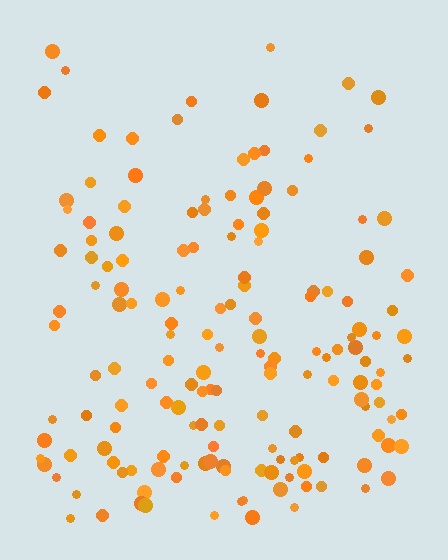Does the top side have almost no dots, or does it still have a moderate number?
Still a moderate number, just noticeably fewer than the bottom.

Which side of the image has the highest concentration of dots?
The bottom.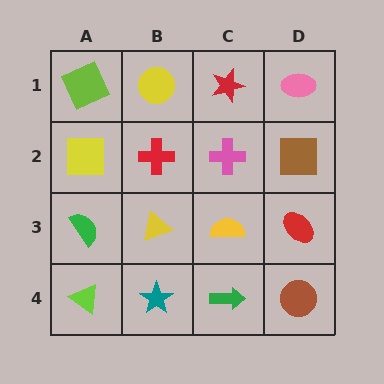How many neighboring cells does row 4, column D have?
2.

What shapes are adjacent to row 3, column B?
A red cross (row 2, column B), a teal star (row 4, column B), a green semicircle (row 3, column A), a yellow semicircle (row 3, column C).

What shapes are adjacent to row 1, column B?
A red cross (row 2, column B), a lime square (row 1, column A), a red star (row 1, column C).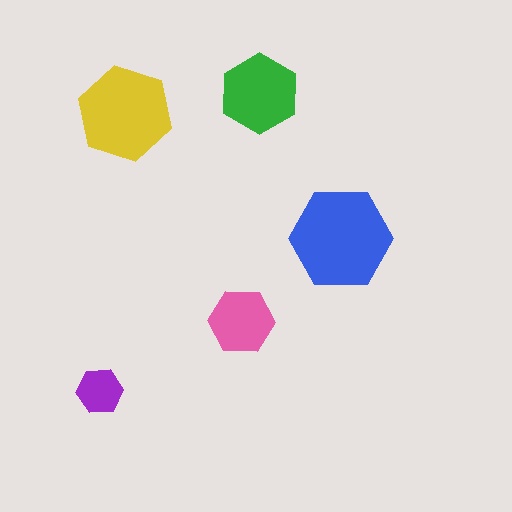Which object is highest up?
The green hexagon is topmost.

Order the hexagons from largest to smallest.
the blue one, the yellow one, the green one, the pink one, the purple one.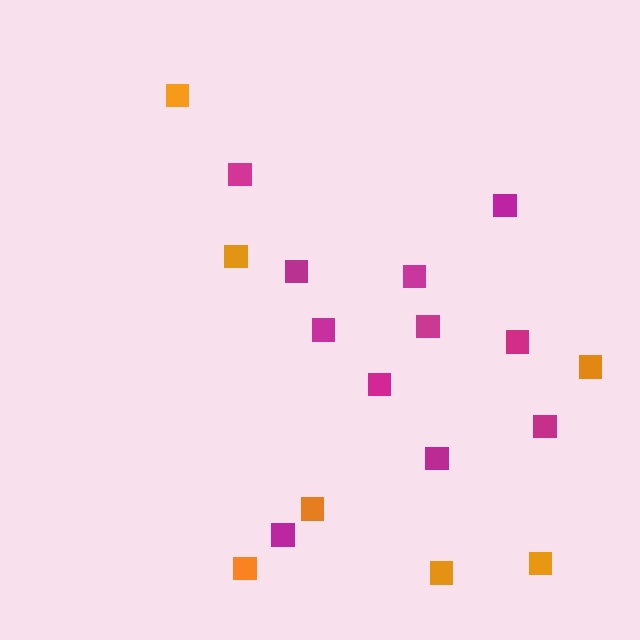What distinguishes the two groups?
There are 2 groups: one group of magenta squares (11) and one group of orange squares (7).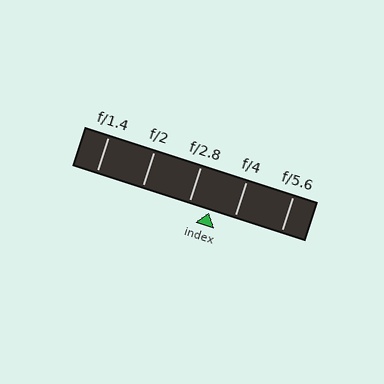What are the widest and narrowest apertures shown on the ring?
The widest aperture shown is f/1.4 and the narrowest is f/5.6.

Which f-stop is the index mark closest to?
The index mark is closest to f/2.8.